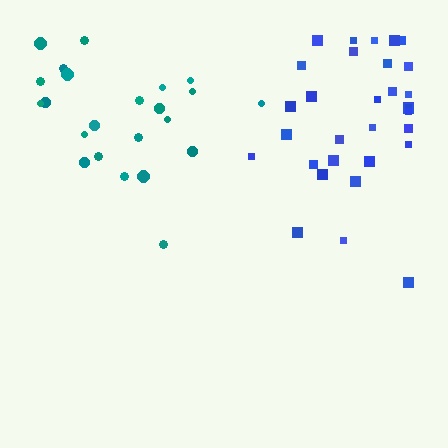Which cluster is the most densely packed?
Teal.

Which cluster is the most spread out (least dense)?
Blue.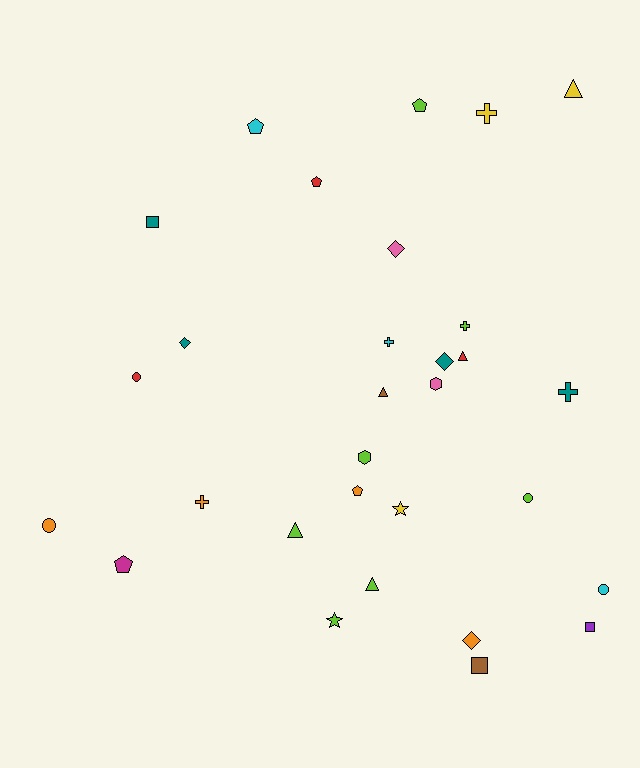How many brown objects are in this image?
There are 2 brown objects.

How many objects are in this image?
There are 30 objects.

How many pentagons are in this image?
There are 5 pentagons.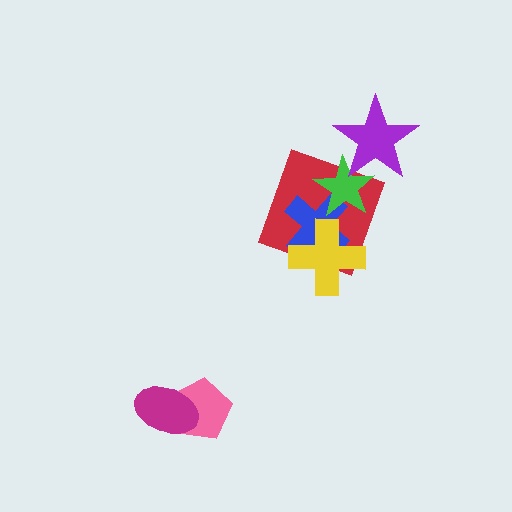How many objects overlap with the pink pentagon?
1 object overlaps with the pink pentagon.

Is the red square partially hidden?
Yes, it is partially covered by another shape.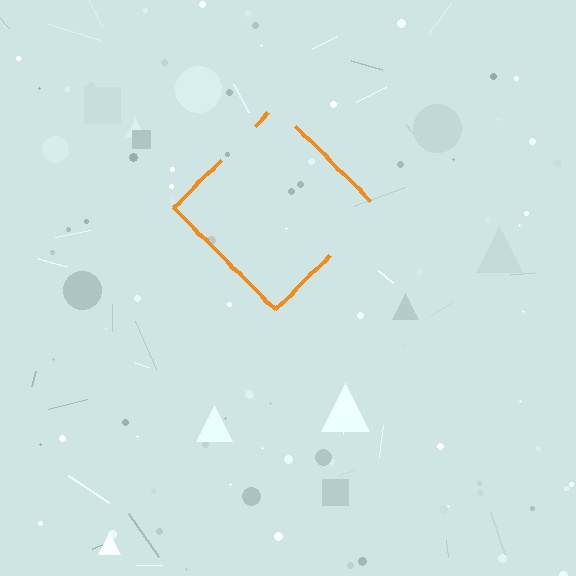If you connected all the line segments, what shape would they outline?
They would outline a diamond.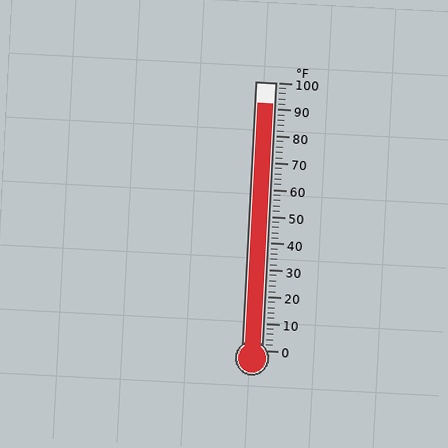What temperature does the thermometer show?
The thermometer shows approximately 92°F.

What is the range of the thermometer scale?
The thermometer scale ranges from 0°F to 100°F.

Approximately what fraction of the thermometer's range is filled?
The thermometer is filled to approximately 90% of its range.